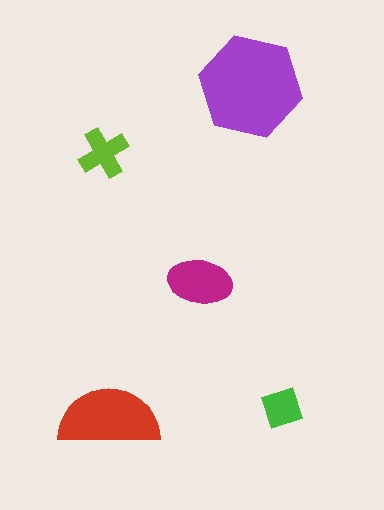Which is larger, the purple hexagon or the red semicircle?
The purple hexagon.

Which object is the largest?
The purple hexagon.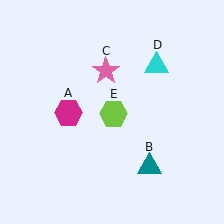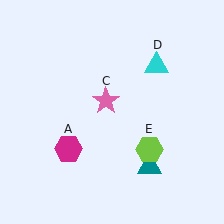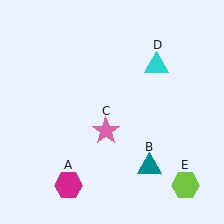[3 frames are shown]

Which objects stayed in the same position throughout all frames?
Teal triangle (object B) and cyan triangle (object D) remained stationary.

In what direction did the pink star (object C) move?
The pink star (object C) moved down.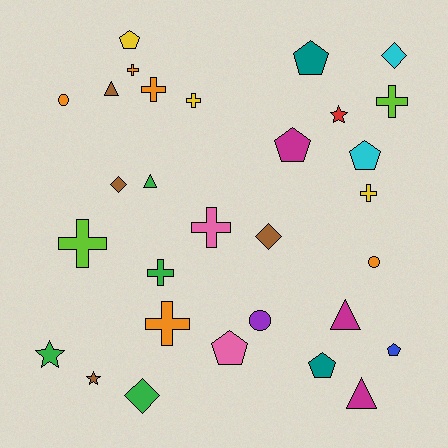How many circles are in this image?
There are 3 circles.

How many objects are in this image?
There are 30 objects.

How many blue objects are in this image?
There is 1 blue object.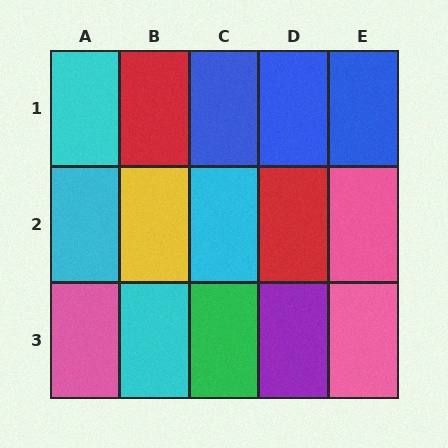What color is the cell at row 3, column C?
Green.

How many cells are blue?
3 cells are blue.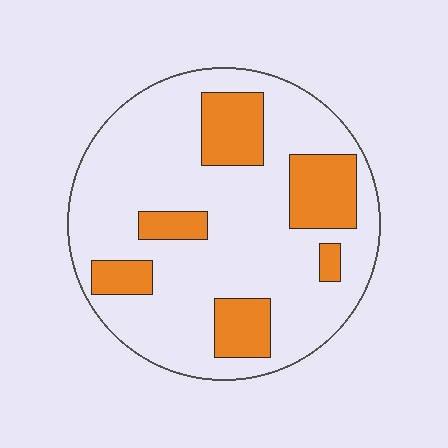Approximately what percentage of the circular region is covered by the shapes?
Approximately 25%.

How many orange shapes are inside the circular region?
6.